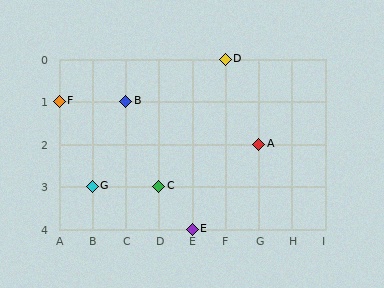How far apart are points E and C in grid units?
Points E and C are 1 column and 1 row apart (about 1.4 grid units diagonally).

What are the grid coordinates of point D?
Point D is at grid coordinates (F, 0).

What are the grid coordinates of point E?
Point E is at grid coordinates (E, 4).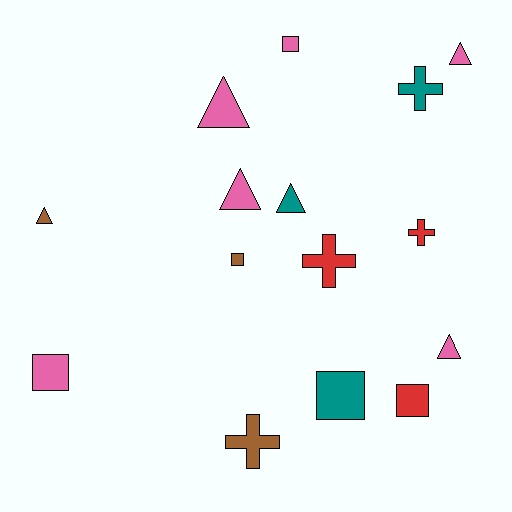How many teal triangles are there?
There is 1 teal triangle.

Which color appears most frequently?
Pink, with 6 objects.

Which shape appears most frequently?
Triangle, with 6 objects.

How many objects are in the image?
There are 15 objects.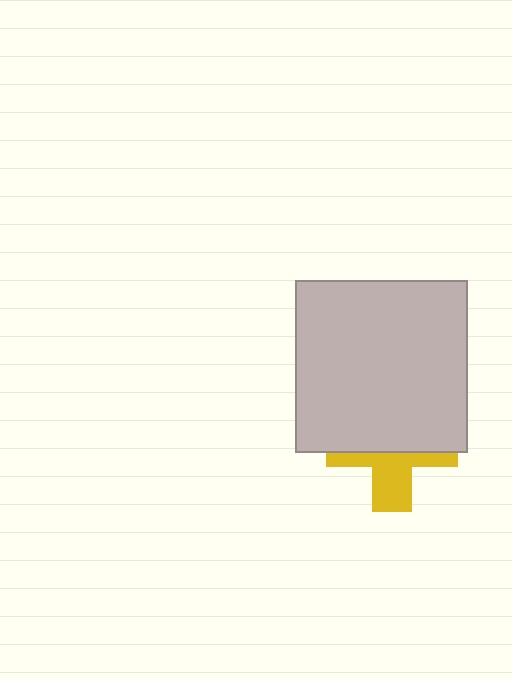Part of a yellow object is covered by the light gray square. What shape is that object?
It is a cross.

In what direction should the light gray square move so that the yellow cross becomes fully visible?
The light gray square should move up. That is the shortest direction to clear the overlap and leave the yellow cross fully visible.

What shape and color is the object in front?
The object in front is a light gray square.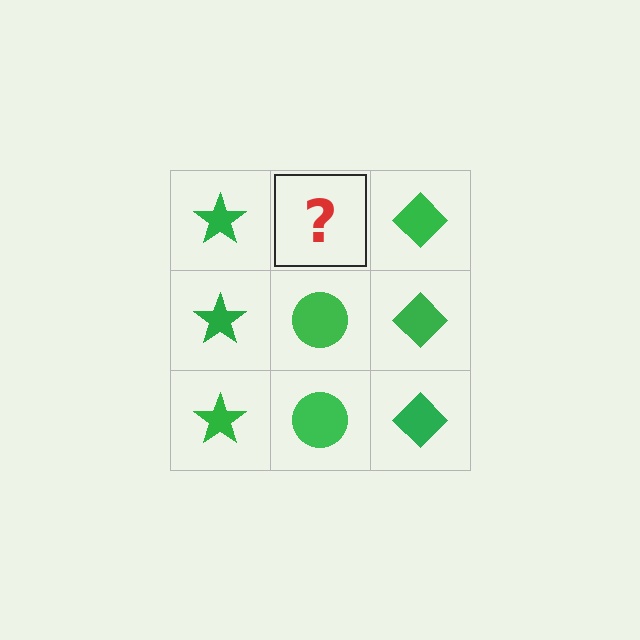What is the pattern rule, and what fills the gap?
The rule is that each column has a consistent shape. The gap should be filled with a green circle.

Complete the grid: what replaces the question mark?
The question mark should be replaced with a green circle.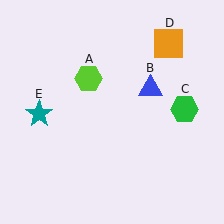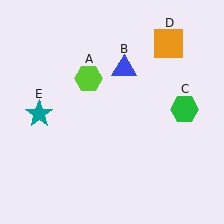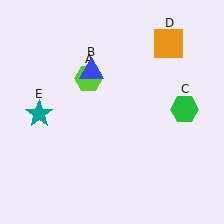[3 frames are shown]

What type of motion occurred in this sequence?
The blue triangle (object B) rotated counterclockwise around the center of the scene.